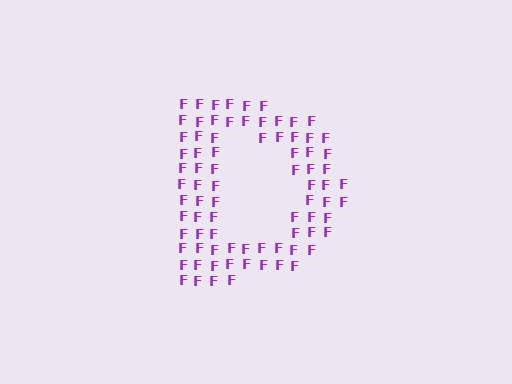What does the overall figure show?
The overall figure shows the letter D.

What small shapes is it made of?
It is made of small letter F's.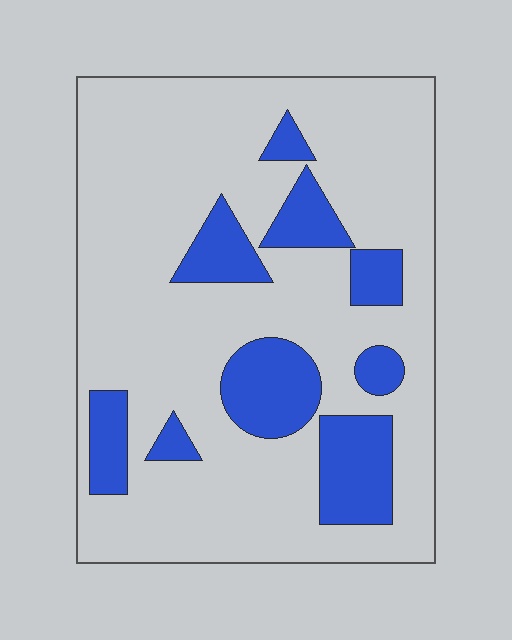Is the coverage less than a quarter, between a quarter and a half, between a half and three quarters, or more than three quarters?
Less than a quarter.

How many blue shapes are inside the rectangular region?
9.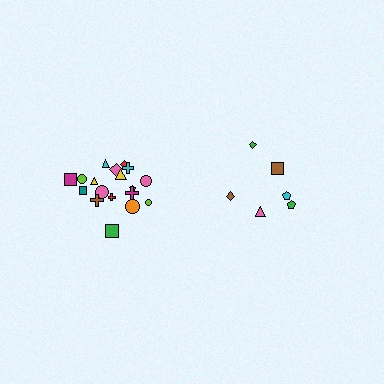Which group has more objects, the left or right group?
The left group.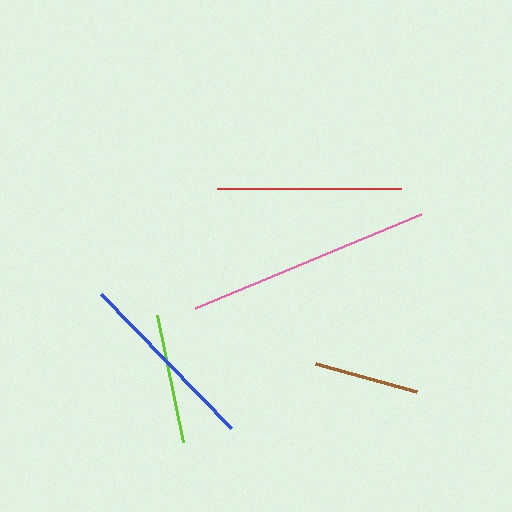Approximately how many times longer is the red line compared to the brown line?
The red line is approximately 1.7 times the length of the brown line.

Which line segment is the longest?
The pink line is the longest at approximately 244 pixels.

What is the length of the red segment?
The red segment is approximately 184 pixels long.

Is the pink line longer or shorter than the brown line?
The pink line is longer than the brown line.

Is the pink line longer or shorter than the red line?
The pink line is longer than the red line.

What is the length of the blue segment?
The blue segment is approximately 187 pixels long.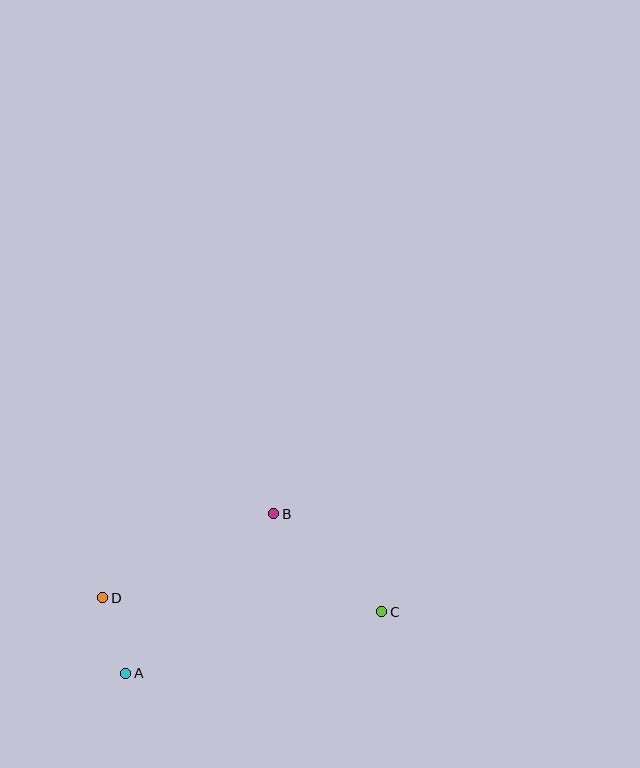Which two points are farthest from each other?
Points C and D are farthest from each other.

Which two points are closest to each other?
Points A and D are closest to each other.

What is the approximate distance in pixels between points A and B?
The distance between A and B is approximately 218 pixels.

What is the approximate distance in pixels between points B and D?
The distance between B and D is approximately 190 pixels.